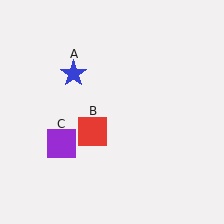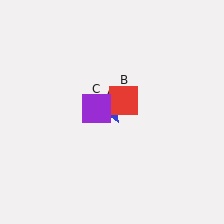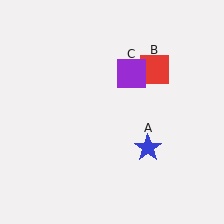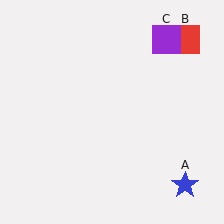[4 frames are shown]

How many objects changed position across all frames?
3 objects changed position: blue star (object A), red square (object B), purple square (object C).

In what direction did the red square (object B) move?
The red square (object B) moved up and to the right.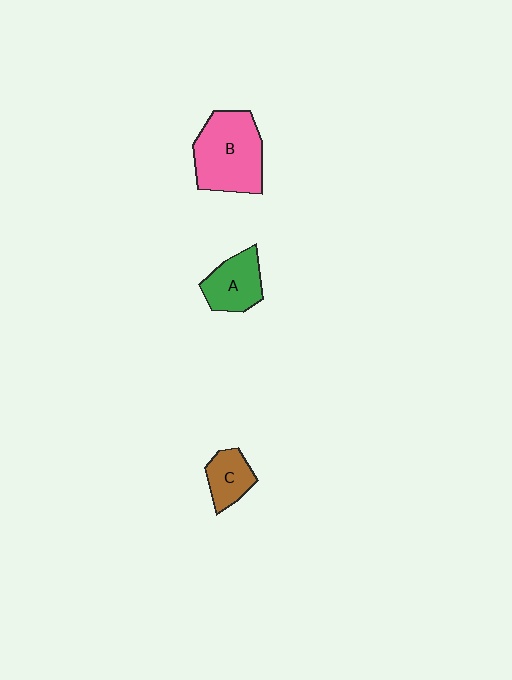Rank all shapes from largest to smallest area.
From largest to smallest: B (pink), A (green), C (brown).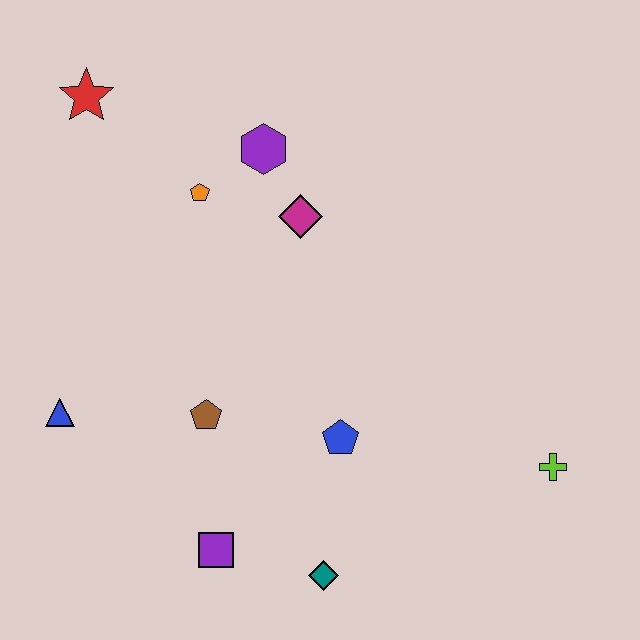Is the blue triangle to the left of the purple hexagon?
Yes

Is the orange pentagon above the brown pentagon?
Yes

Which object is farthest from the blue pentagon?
The red star is farthest from the blue pentagon.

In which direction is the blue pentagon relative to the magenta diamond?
The blue pentagon is below the magenta diamond.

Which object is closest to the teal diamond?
The purple square is closest to the teal diamond.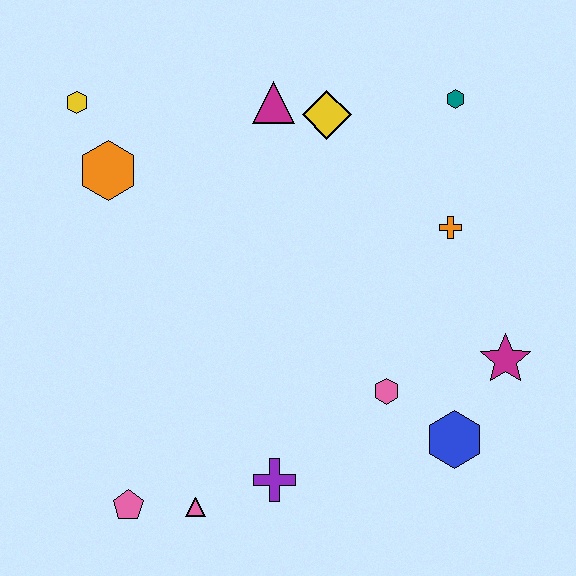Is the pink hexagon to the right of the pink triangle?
Yes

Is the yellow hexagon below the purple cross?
No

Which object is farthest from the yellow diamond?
The pink pentagon is farthest from the yellow diamond.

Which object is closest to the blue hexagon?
The pink hexagon is closest to the blue hexagon.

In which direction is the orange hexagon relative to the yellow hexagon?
The orange hexagon is below the yellow hexagon.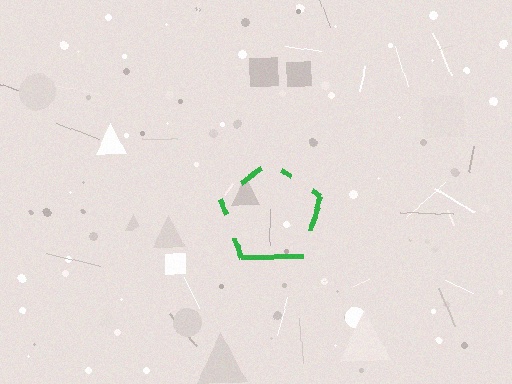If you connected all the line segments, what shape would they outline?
They would outline a pentagon.